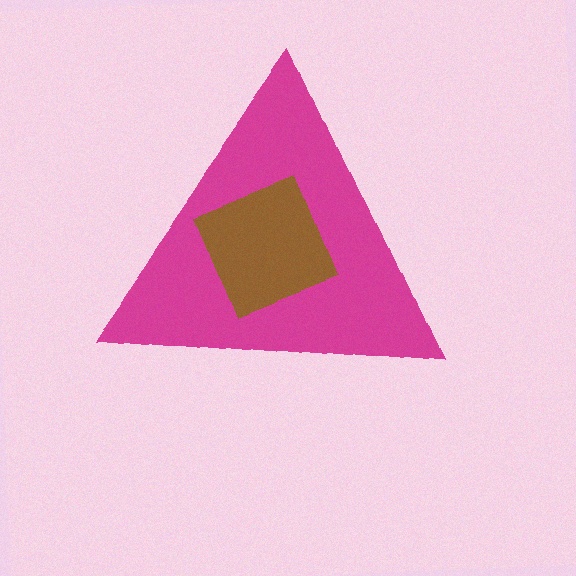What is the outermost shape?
The magenta triangle.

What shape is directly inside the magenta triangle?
The brown square.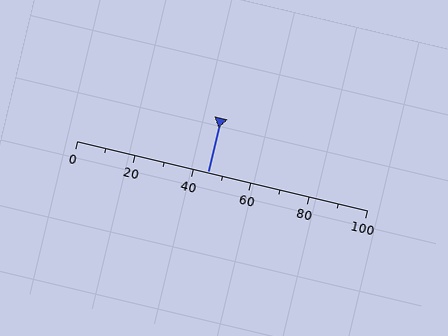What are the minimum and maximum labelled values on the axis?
The axis runs from 0 to 100.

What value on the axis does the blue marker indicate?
The marker indicates approximately 45.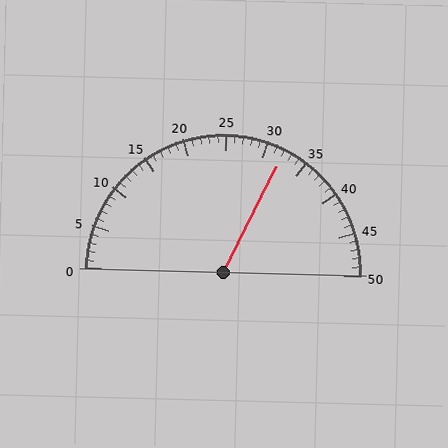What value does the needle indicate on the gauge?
The needle indicates approximately 32.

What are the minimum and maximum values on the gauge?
The gauge ranges from 0 to 50.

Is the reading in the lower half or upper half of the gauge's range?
The reading is in the upper half of the range (0 to 50).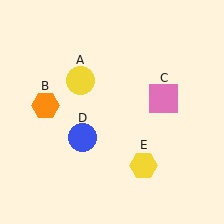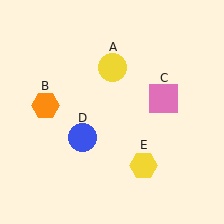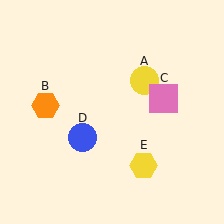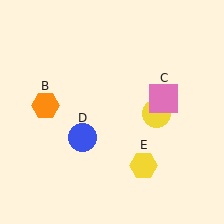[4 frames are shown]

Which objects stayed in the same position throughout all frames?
Orange hexagon (object B) and pink square (object C) and blue circle (object D) and yellow hexagon (object E) remained stationary.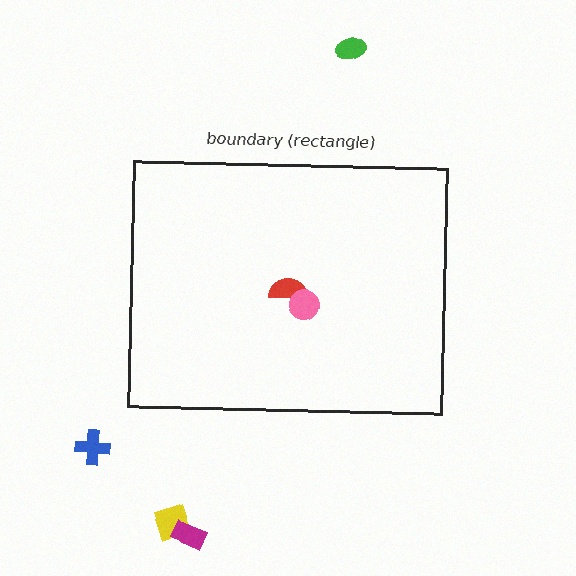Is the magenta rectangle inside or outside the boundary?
Outside.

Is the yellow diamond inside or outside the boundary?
Outside.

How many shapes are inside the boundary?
2 inside, 4 outside.